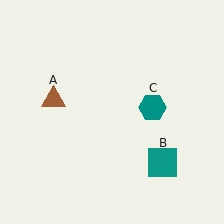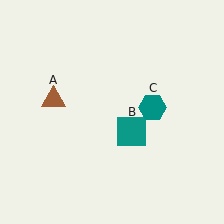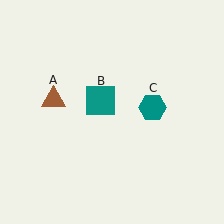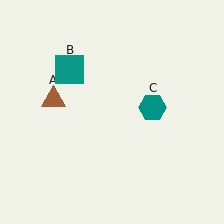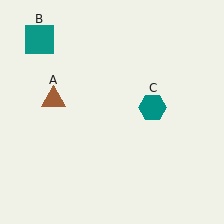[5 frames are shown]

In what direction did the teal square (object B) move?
The teal square (object B) moved up and to the left.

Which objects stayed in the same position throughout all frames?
Brown triangle (object A) and teal hexagon (object C) remained stationary.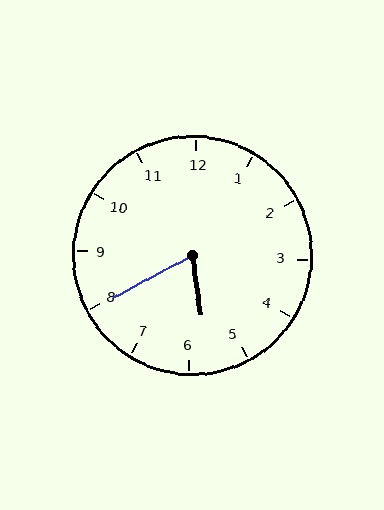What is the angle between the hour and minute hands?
Approximately 70 degrees.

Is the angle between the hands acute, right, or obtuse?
It is acute.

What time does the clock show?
5:40.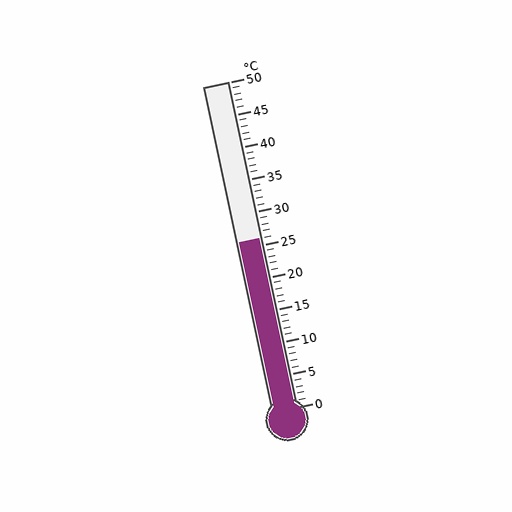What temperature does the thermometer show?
The thermometer shows approximately 26°C.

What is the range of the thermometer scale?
The thermometer scale ranges from 0°C to 50°C.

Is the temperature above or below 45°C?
The temperature is below 45°C.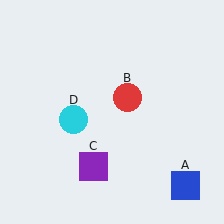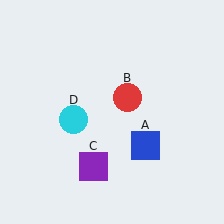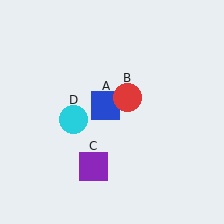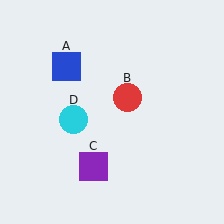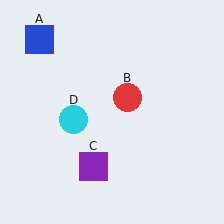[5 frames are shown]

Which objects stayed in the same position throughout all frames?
Red circle (object B) and purple square (object C) and cyan circle (object D) remained stationary.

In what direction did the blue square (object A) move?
The blue square (object A) moved up and to the left.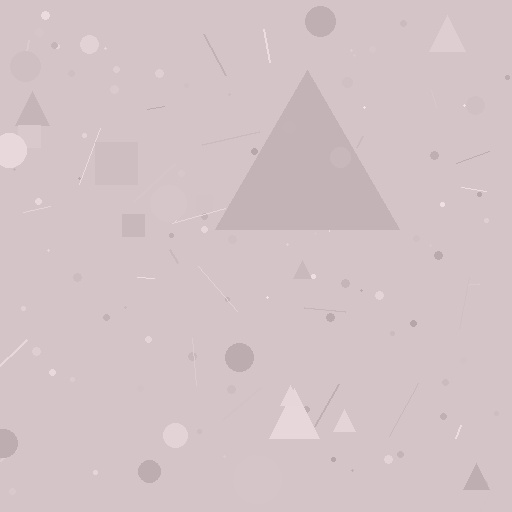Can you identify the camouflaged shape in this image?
The camouflaged shape is a triangle.